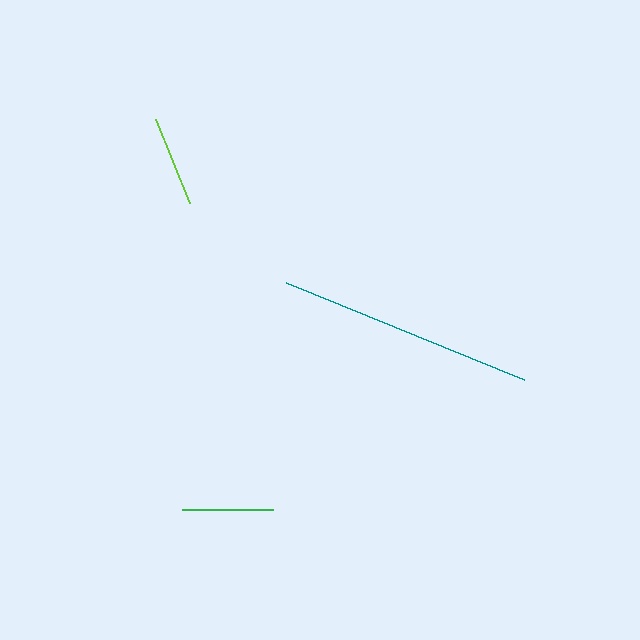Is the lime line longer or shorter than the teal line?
The teal line is longer than the lime line.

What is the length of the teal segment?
The teal segment is approximately 256 pixels long.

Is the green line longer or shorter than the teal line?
The teal line is longer than the green line.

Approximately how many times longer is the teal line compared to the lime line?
The teal line is approximately 2.8 times the length of the lime line.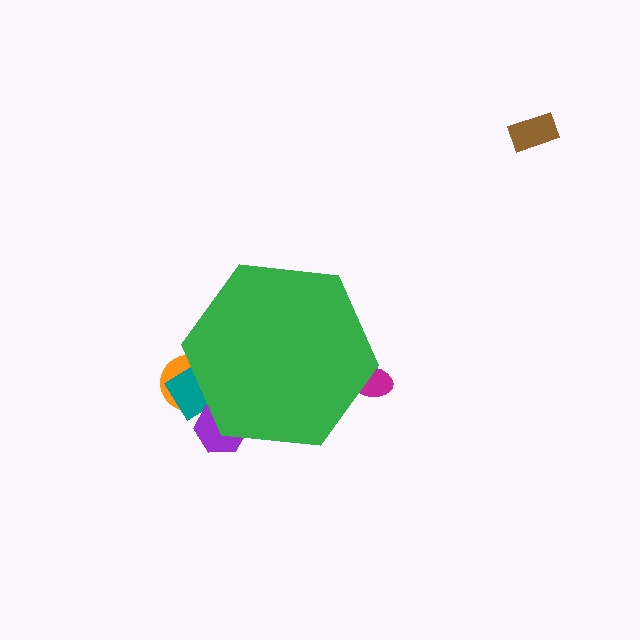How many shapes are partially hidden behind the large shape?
4 shapes are partially hidden.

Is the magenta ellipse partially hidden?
Yes, the magenta ellipse is partially hidden behind the green hexagon.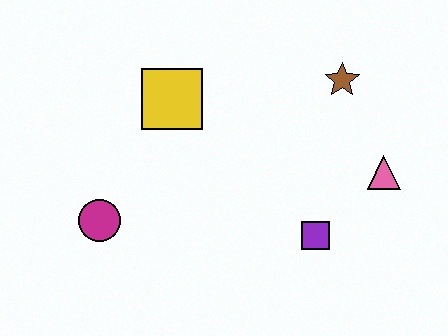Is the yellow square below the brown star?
Yes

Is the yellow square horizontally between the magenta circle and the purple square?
Yes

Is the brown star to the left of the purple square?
No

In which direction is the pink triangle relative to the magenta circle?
The pink triangle is to the right of the magenta circle.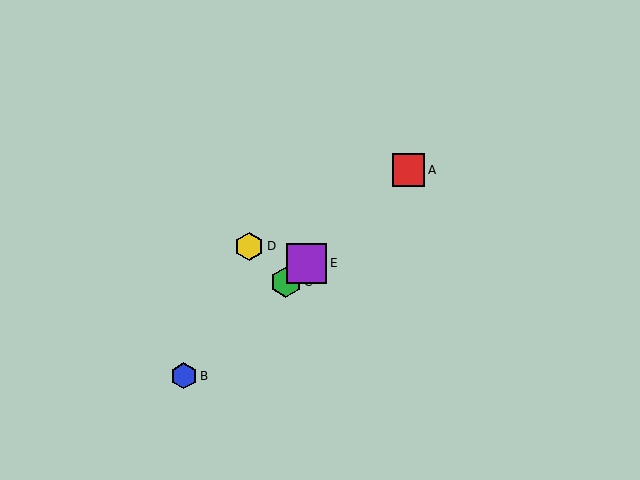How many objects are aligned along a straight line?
4 objects (A, B, C, E) are aligned along a straight line.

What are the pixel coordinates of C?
Object C is at (286, 282).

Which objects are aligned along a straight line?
Objects A, B, C, E are aligned along a straight line.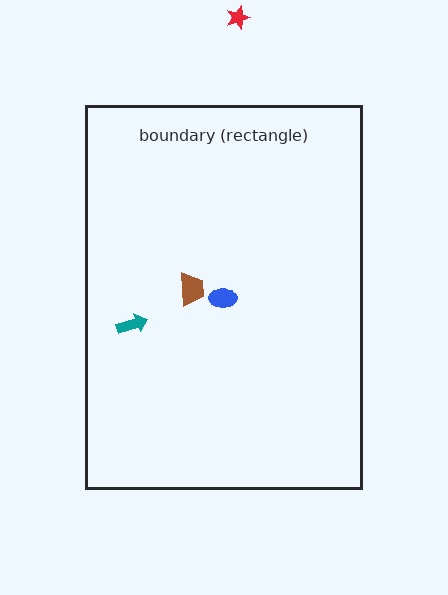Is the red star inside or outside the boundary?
Outside.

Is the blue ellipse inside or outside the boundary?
Inside.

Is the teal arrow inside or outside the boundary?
Inside.